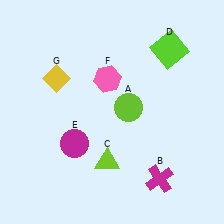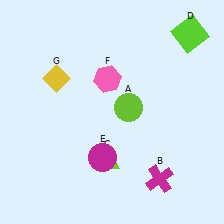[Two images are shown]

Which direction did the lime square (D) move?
The lime square (D) moved right.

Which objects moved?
The objects that moved are: the lime square (D), the magenta circle (E).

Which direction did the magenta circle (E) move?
The magenta circle (E) moved right.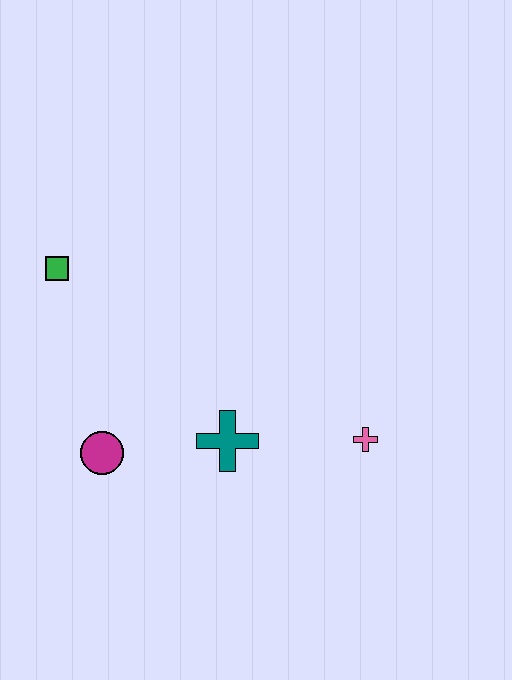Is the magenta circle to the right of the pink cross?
No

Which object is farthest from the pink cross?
The green square is farthest from the pink cross.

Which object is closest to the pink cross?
The teal cross is closest to the pink cross.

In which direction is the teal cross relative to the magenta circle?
The teal cross is to the right of the magenta circle.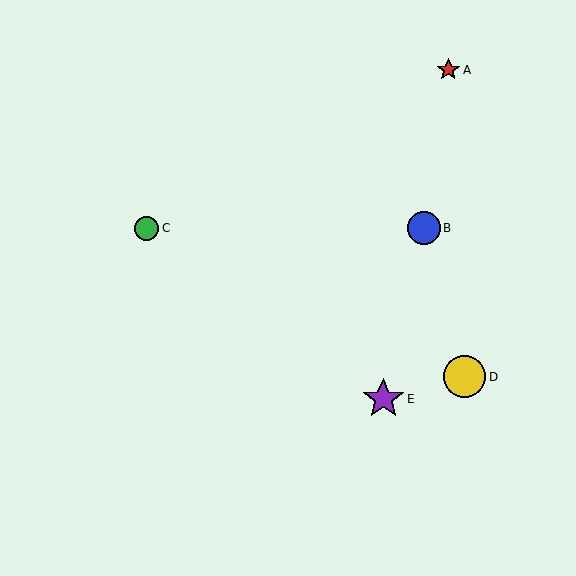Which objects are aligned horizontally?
Objects B, C are aligned horizontally.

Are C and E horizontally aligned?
No, C is at y≈228 and E is at y≈399.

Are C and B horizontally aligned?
Yes, both are at y≈228.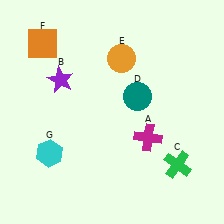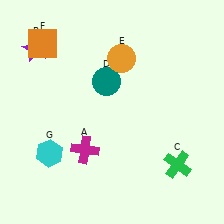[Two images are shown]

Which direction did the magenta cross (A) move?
The magenta cross (A) moved left.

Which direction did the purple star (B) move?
The purple star (B) moved up.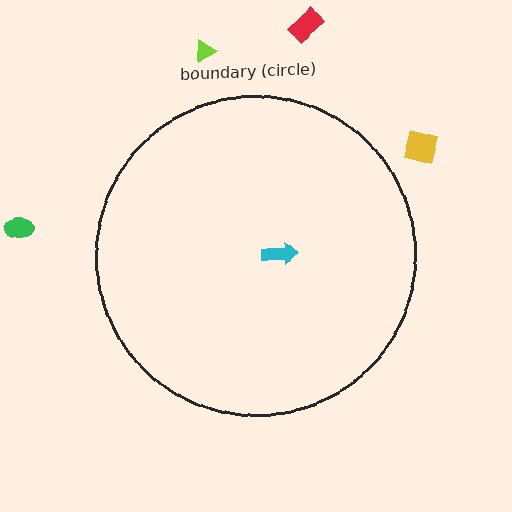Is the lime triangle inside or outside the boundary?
Outside.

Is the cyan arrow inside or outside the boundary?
Inside.